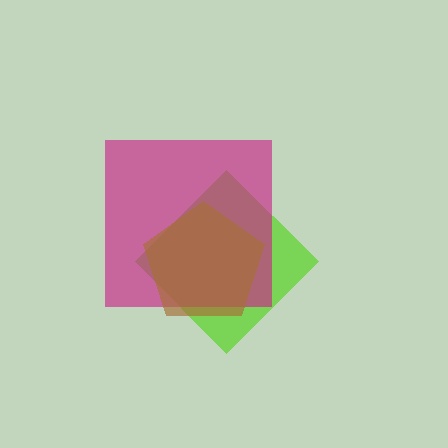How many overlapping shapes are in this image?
There are 3 overlapping shapes in the image.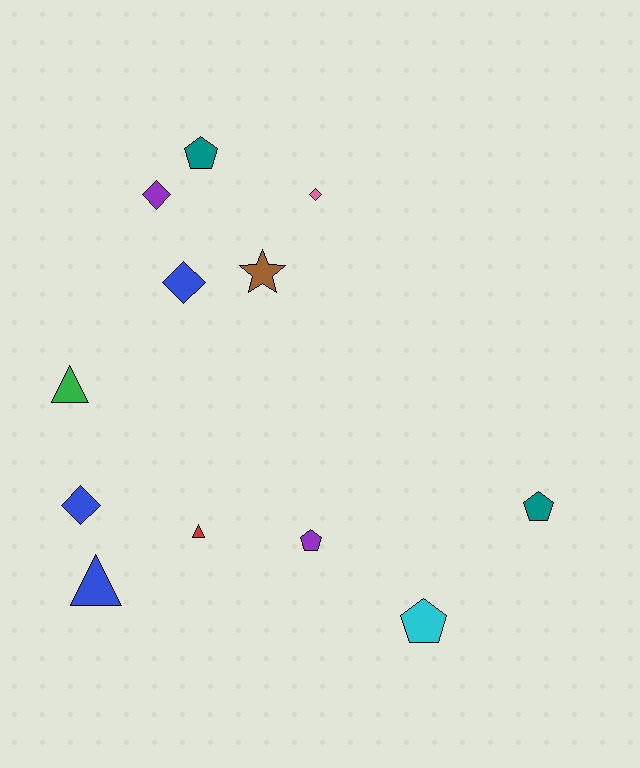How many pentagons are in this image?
There are 4 pentagons.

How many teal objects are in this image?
There are 2 teal objects.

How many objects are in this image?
There are 12 objects.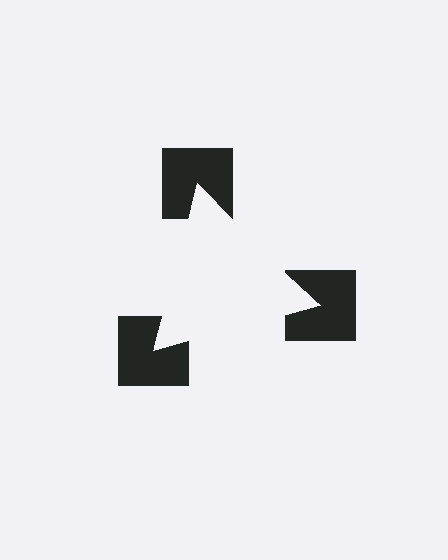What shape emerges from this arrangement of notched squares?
An illusory triangle — its edges are inferred from the aligned wedge cuts in the notched squares, not physically drawn.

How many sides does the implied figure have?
3 sides.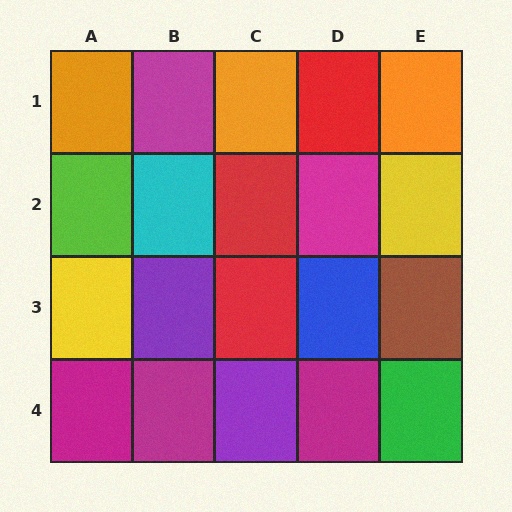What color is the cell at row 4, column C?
Purple.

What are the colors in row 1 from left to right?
Orange, magenta, orange, red, orange.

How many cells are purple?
2 cells are purple.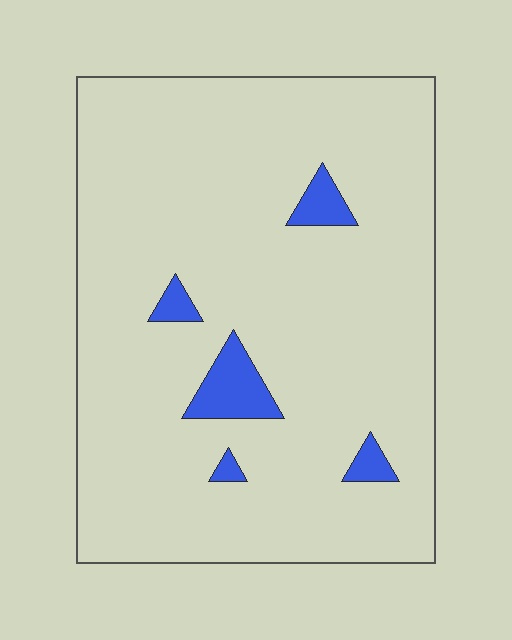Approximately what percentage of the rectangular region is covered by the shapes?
Approximately 5%.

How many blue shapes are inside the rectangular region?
5.